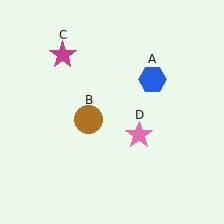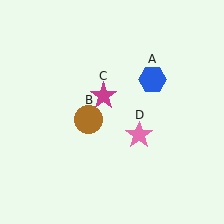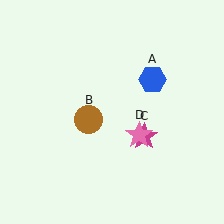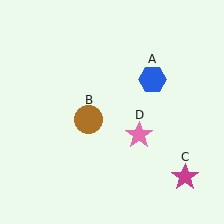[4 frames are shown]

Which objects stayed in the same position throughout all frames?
Blue hexagon (object A) and brown circle (object B) and pink star (object D) remained stationary.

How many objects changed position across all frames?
1 object changed position: magenta star (object C).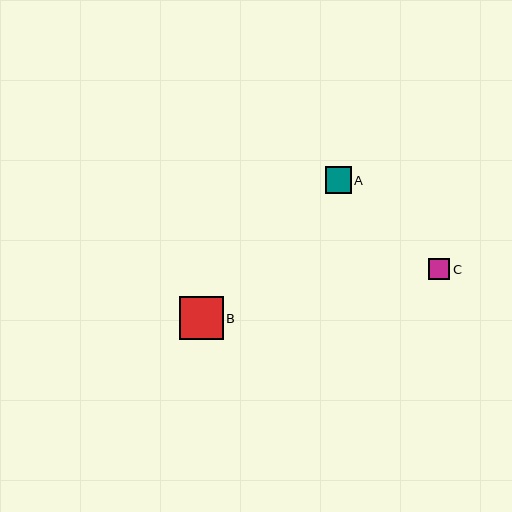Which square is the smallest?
Square C is the smallest with a size of approximately 21 pixels.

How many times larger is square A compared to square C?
Square A is approximately 1.3 times the size of square C.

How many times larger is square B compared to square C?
Square B is approximately 2.1 times the size of square C.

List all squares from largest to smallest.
From largest to smallest: B, A, C.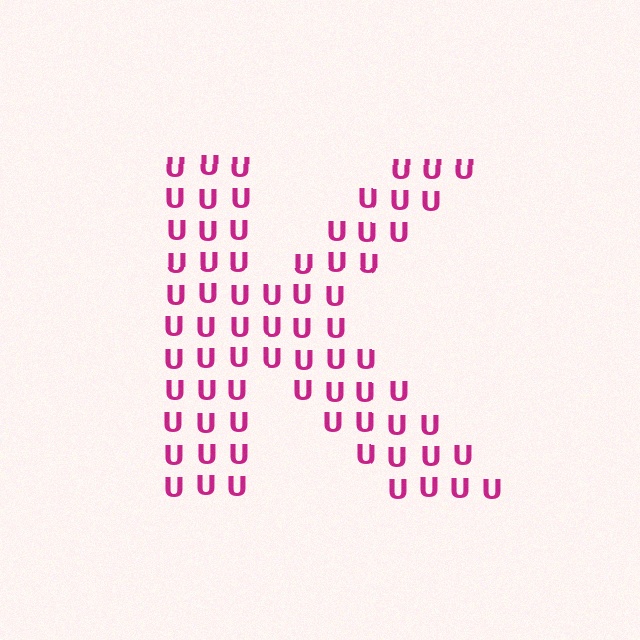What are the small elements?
The small elements are letter U's.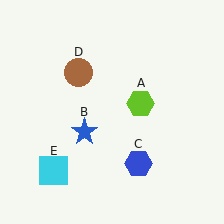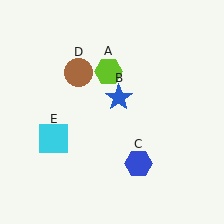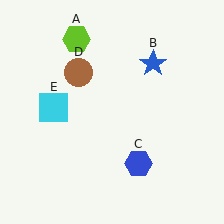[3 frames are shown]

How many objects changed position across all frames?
3 objects changed position: lime hexagon (object A), blue star (object B), cyan square (object E).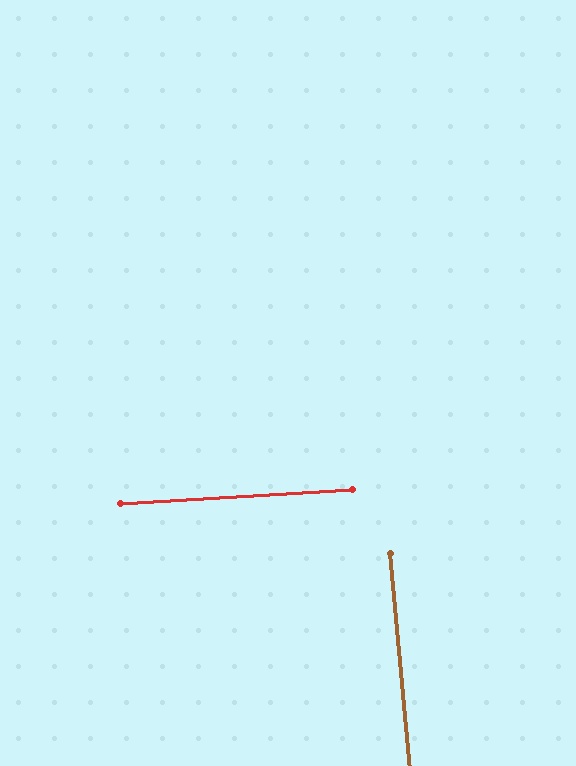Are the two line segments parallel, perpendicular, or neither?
Perpendicular — they meet at approximately 88°.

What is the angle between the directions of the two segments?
Approximately 88 degrees.